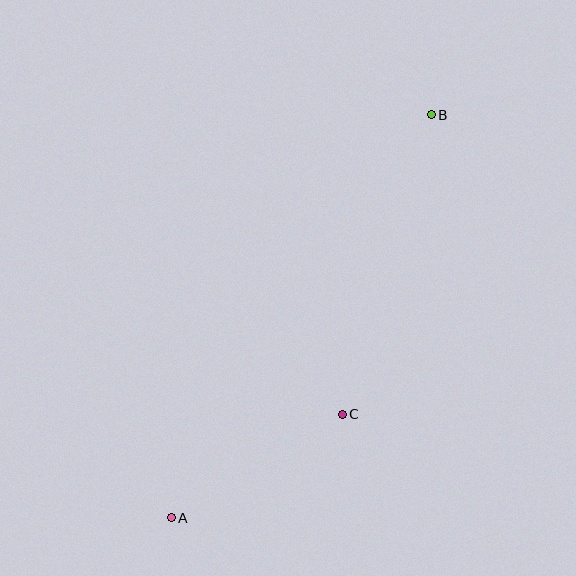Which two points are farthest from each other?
Points A and B are farthest from each other.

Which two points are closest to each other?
Points A and C are closest to each other.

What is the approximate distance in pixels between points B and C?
The distance between B and C is approximately 312 pixels.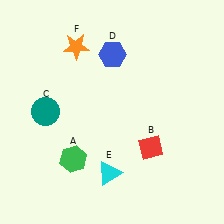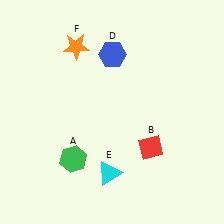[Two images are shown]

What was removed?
The teal circle (C) was removed in Image 2.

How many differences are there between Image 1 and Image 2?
There is 1 difference between the two images.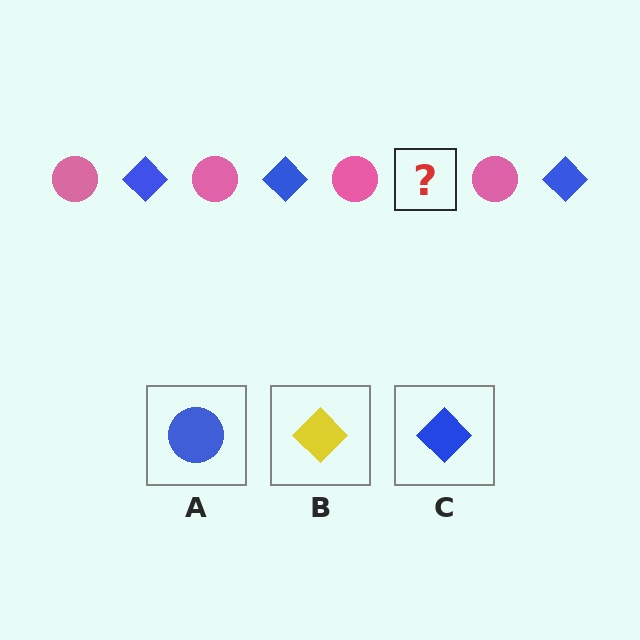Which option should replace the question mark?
Option C.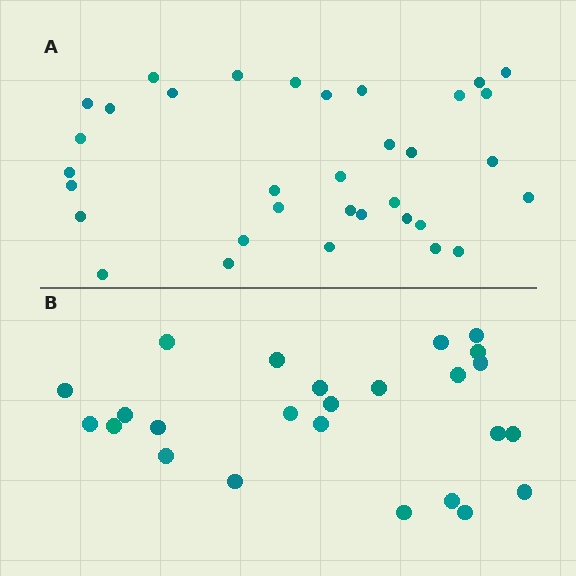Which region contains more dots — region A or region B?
Region A (the top region) has more dots.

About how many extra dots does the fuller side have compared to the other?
Region A has roughly 8 or so more dots than region B.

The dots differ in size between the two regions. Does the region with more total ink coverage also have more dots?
No. Region B has more total ink coverage because its dots are larger, but region A actually contains more individual dots. Total area can be misleading — the number of items is what matters here.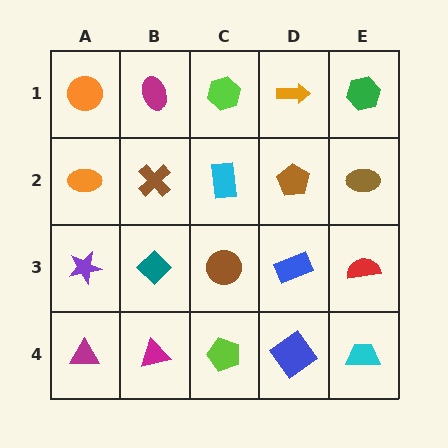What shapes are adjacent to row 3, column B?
A brown cross (row 2, column B), a magenta triangle (row 4, column B), a purple star (row 3, column A), a brown circle (row 3, column C).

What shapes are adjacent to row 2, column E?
A green hexagon (row 1, column E), a red semicircle (row 3, column E), a brown pentagon (row 2, column D).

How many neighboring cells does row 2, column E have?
3.